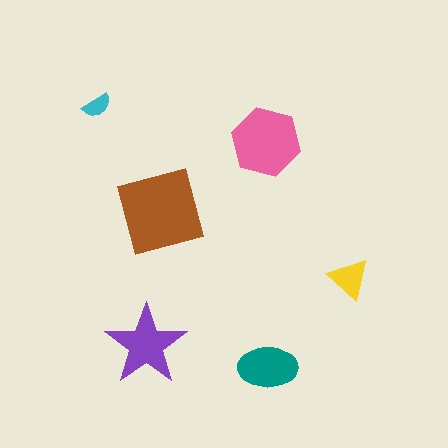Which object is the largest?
The brown square.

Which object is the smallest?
The cyan semicircle.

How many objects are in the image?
There are 6 objects in the image.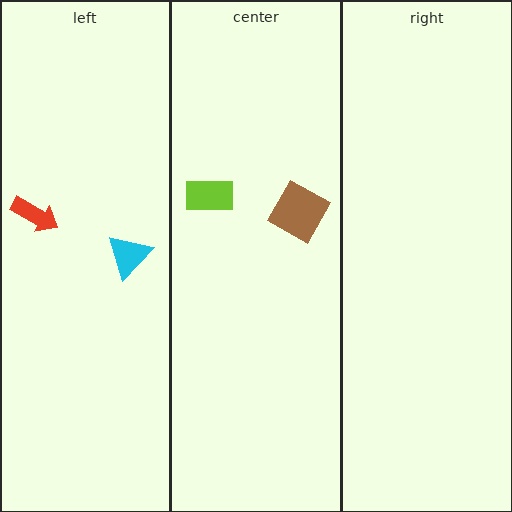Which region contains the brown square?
The center region.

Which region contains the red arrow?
The left region.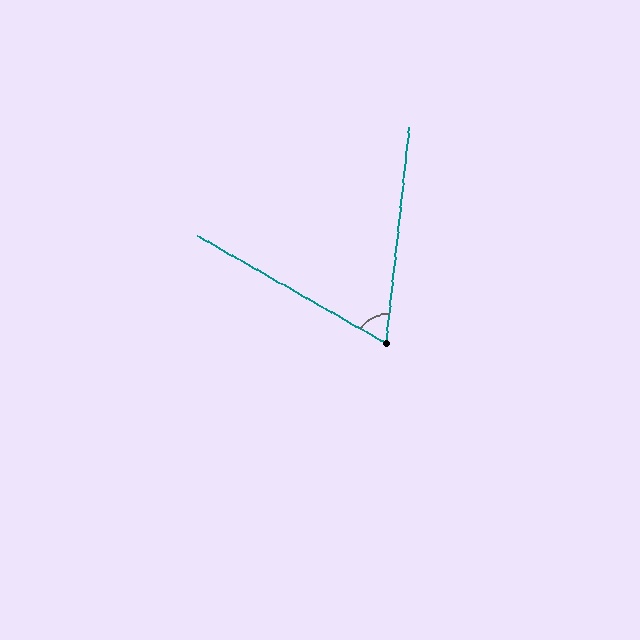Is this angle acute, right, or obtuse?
It is acute.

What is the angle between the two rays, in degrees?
Approximately 66 degrees.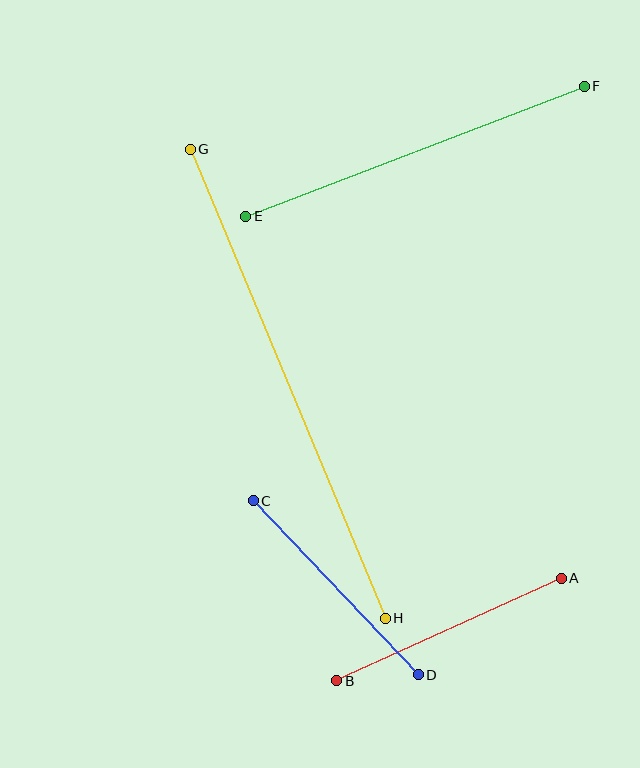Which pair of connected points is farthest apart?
Points G and H are farthest apart.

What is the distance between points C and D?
The distance is approximately 240 pixels.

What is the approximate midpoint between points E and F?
The midpoint is at approximately (415, 151) pixels.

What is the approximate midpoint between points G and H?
The midpoint is at approximately (288, 384) pixels.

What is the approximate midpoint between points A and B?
The midpoint is at approximately (449, 629) pixels.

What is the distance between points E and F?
The distance is approximately 363 pixels.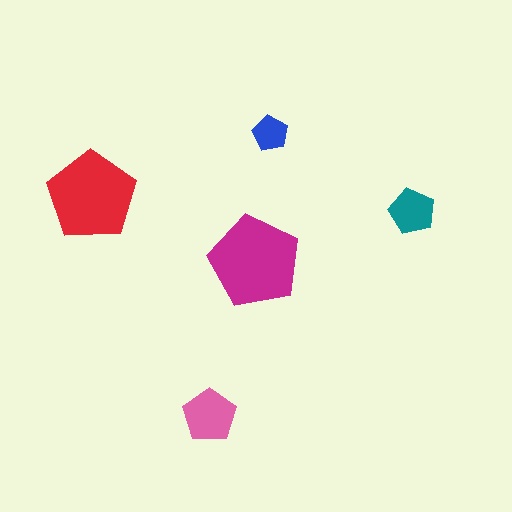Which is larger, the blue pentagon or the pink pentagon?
The pink one.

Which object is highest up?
The blue pentagon is topmost.